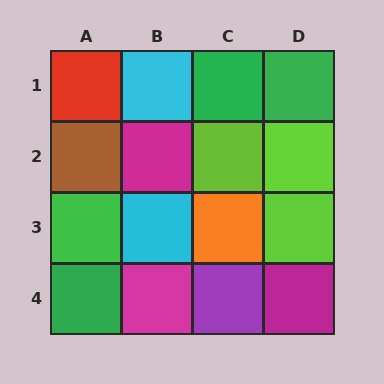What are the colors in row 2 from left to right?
Brown, magenta, lime, lime.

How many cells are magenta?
3 cells are magenta.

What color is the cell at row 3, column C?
Orange.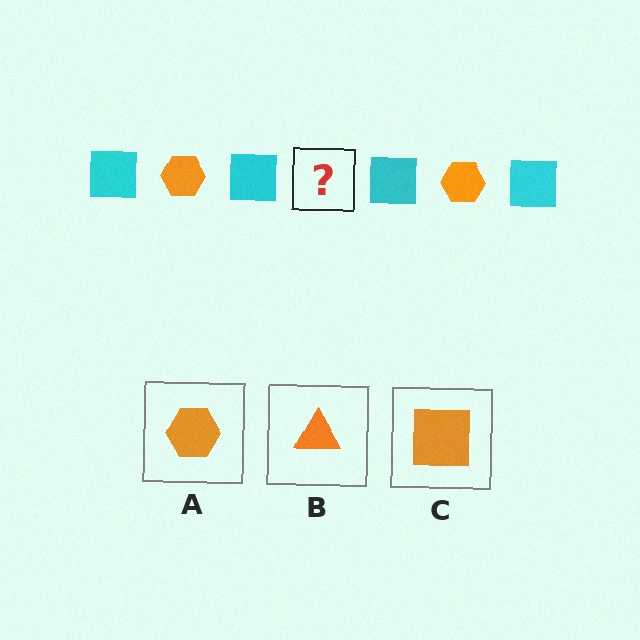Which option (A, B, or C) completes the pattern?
A.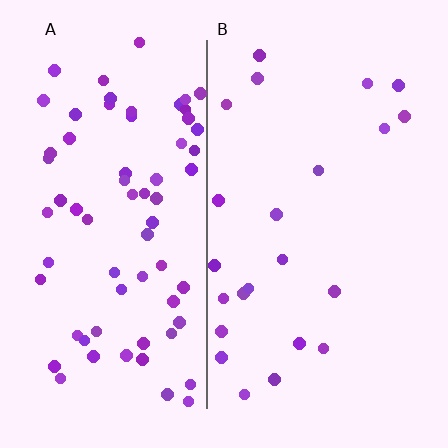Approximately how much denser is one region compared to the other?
Approximately 3.0× — region A over region B.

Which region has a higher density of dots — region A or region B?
A (the left).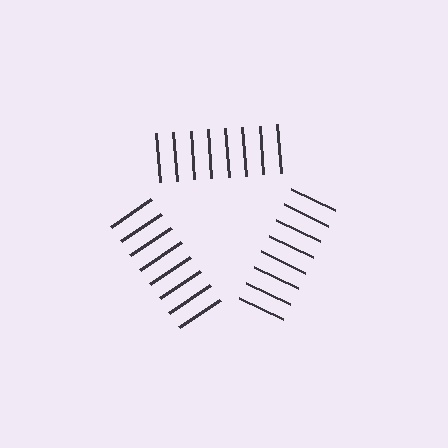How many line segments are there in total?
24 — 8 along each of the 3 edges.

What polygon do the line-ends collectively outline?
An illusory triangle — the line segments terminate on its edges but no continuous stroke is drawn.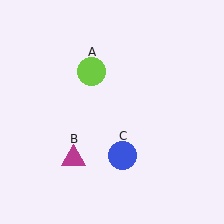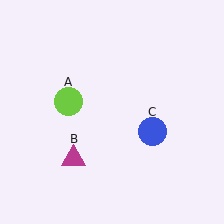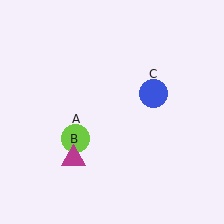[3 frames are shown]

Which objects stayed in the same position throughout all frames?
Magenta triangle (object B) remained stationary.